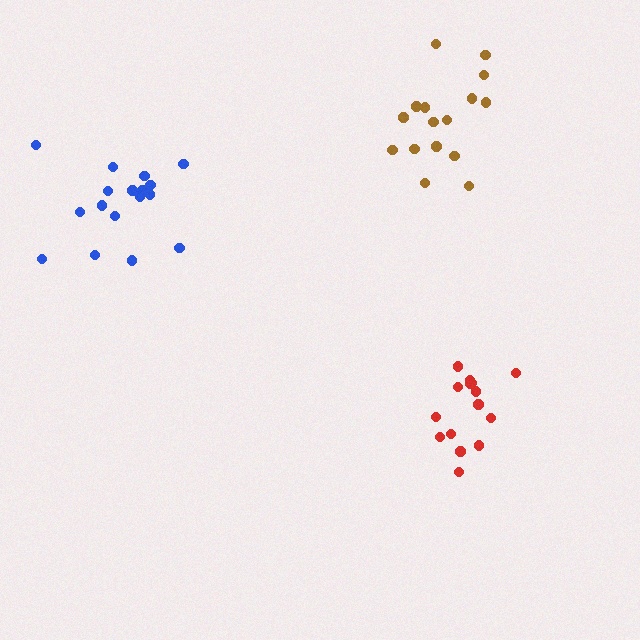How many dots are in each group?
Group 1: 15 dots, Group 2: 19 dots, Group 3: 16 dots (50 total).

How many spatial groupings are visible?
There are 3 spatial groupings.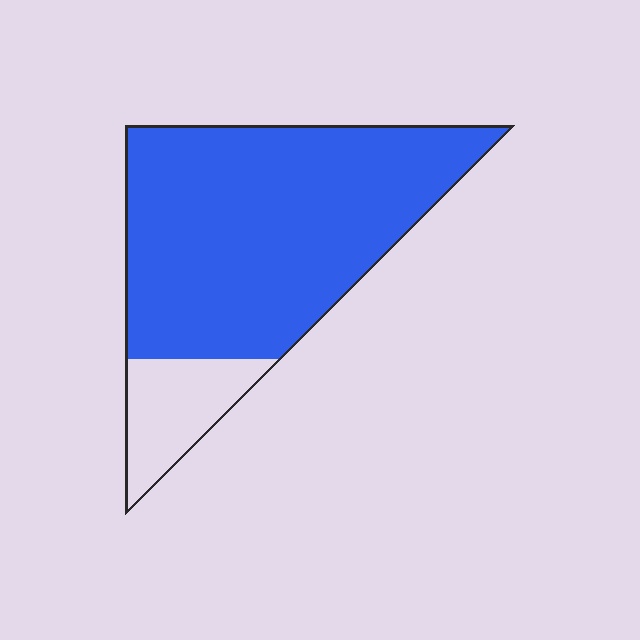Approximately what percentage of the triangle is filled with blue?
Approximately 85%.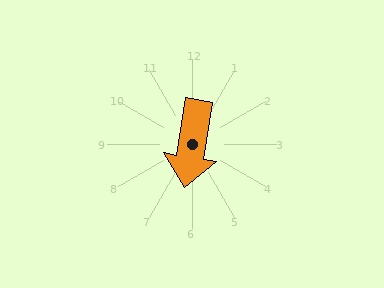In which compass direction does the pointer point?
South.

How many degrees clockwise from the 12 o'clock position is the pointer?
Approximately 189 degrees.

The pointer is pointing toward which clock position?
Roughly 6 o'clock.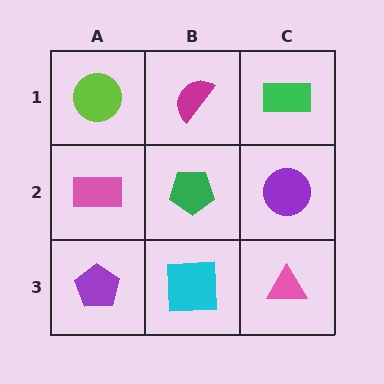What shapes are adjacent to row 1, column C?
A purple circle (row 2, column C), a magenta semicircle (row 1, column B).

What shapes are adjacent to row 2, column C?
A green rectangle (row 1, column C), a pink triangle (row 3, column C), a green pentagon (row 2, column B).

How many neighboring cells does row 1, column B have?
3.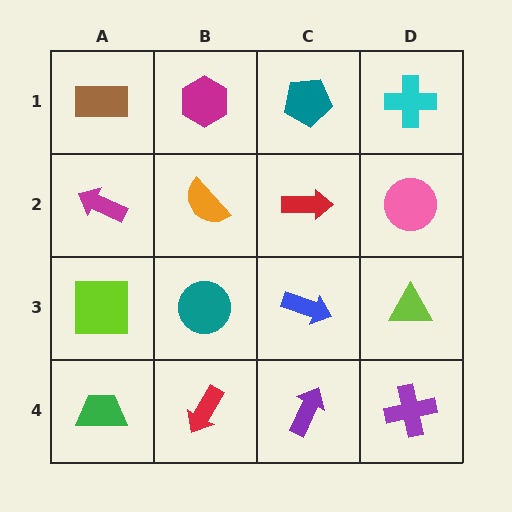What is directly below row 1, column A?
A magenta arrow.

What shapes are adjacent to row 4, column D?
A lime triangle (row 3, column D), a purple arrow (row 4, column C).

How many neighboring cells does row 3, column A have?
3.